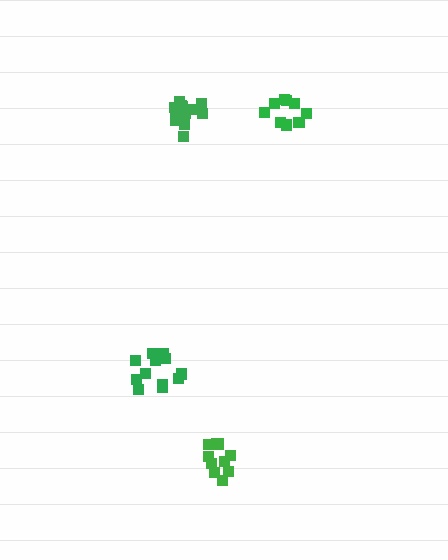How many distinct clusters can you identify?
There are 4 distinct clusters.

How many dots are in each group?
Group 1: 14 dots, Group 2: 12 dots, Group 3: 11 dots, Group 4: 9 dots (46 total).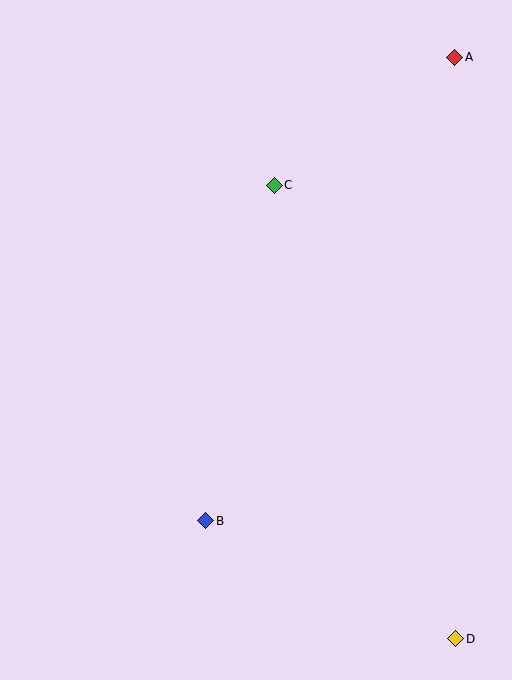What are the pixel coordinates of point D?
Point D is at (456, 639).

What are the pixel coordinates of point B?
Point B is at (206, 521).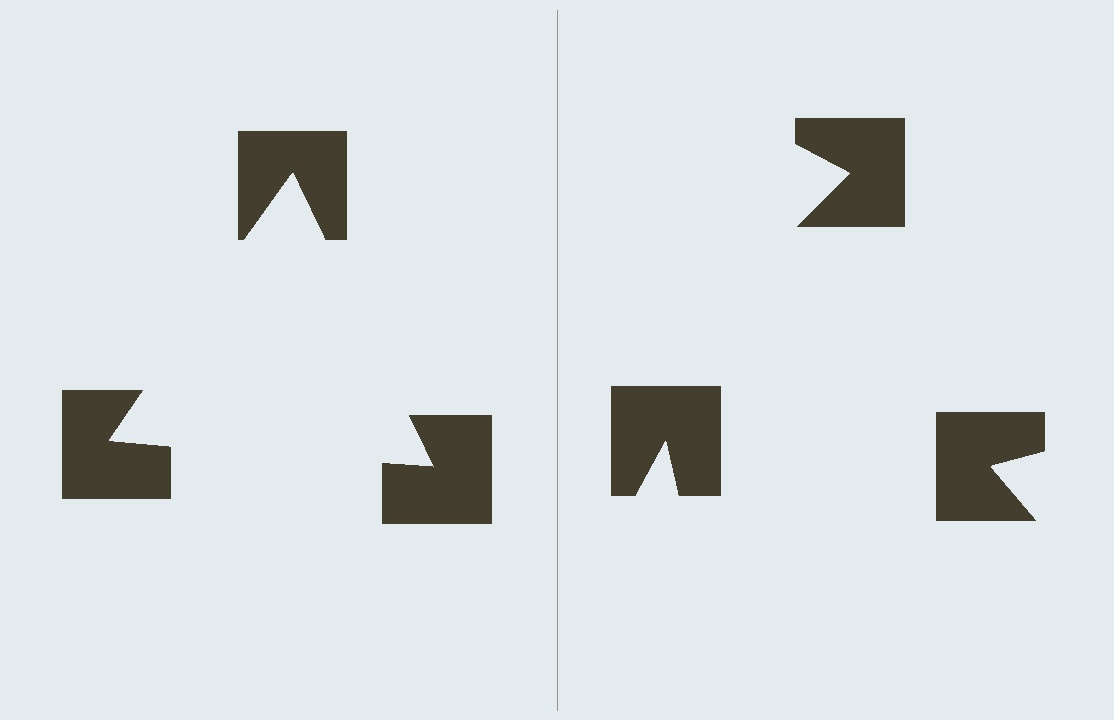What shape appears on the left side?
An illusory triangle.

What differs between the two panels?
The notched squares are positioned identically on both sides; only the wedge orientations differ. On the left they align to a triangle; on the right they are misaligned.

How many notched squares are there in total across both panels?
6 — 3 on each side.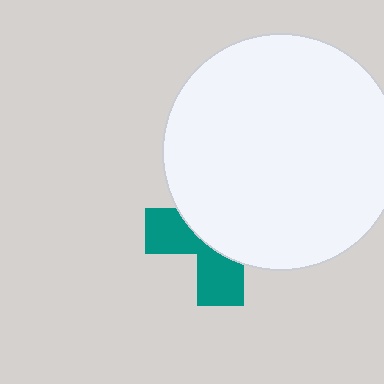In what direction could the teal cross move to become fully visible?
The teal cross could move down. That would shift it out from behind the white circle entirely.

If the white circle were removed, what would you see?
You would see the complete teal cross.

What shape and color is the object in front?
The object in front is a white circle.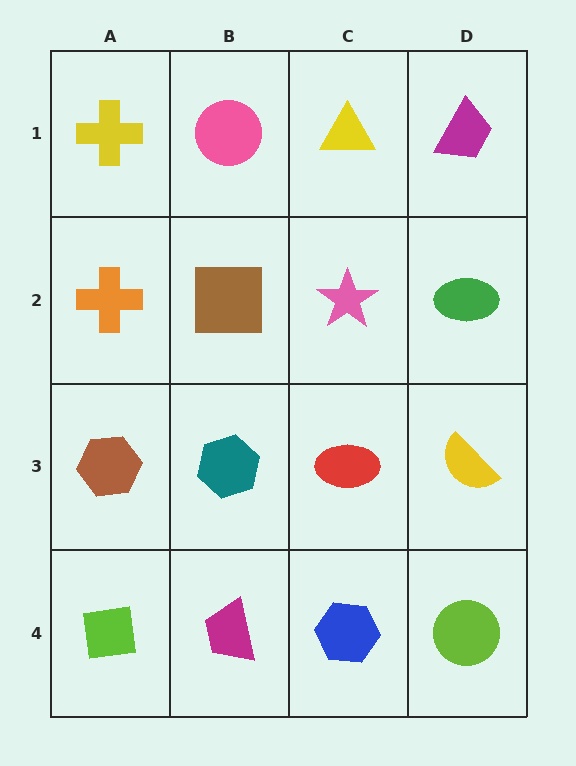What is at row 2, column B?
A brown square.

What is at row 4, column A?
A lime square.